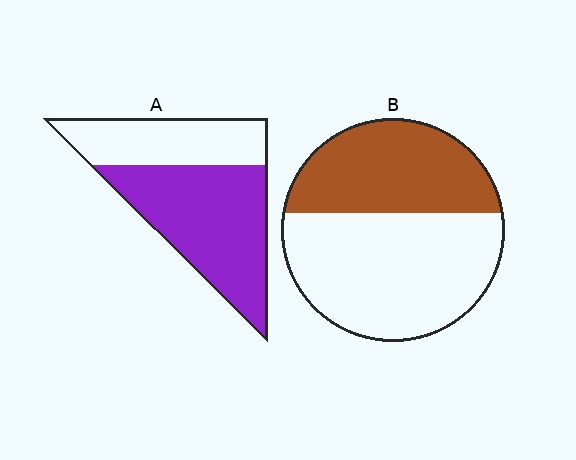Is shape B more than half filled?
No.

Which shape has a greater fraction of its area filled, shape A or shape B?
Shape A.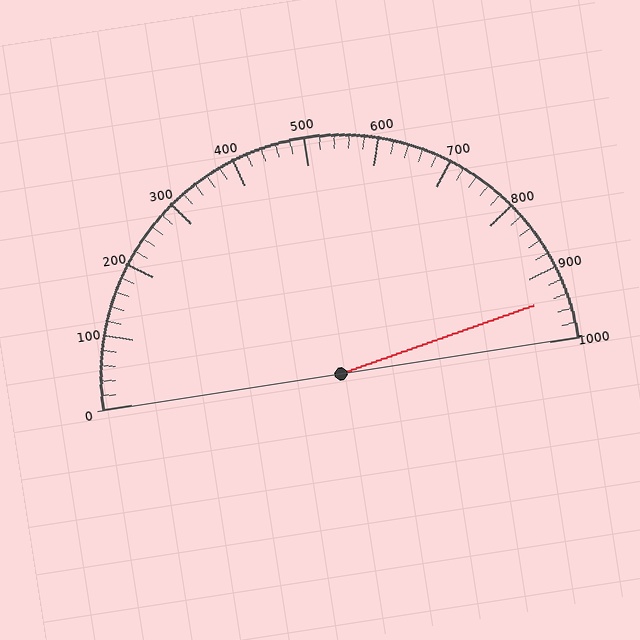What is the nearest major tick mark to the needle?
The nearest major tick mark is 900.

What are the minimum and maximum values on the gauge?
The gauge ranges from 0 to 1000.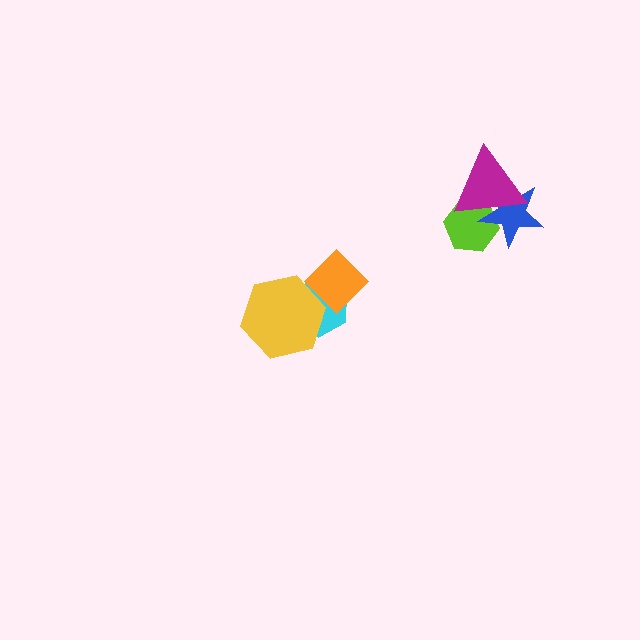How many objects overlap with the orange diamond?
2 objects overlap with the orange diamond.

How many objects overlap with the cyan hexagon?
2 objects overlap with the cyan hexagon.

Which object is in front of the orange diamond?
The yellow hexagon is in front of the orange diamond.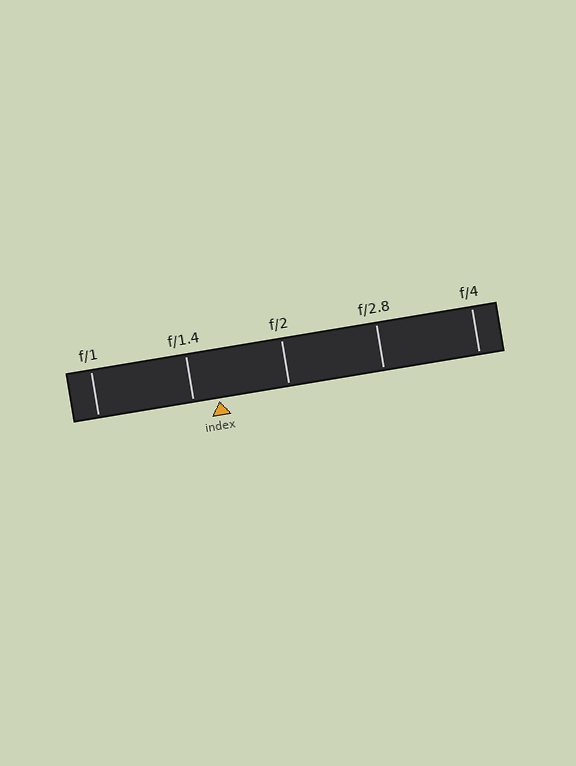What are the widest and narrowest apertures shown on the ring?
The widest aperture shown is f/1 and the narrowest is f/4.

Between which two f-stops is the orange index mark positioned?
The index mark is between f/1.4 and f/2.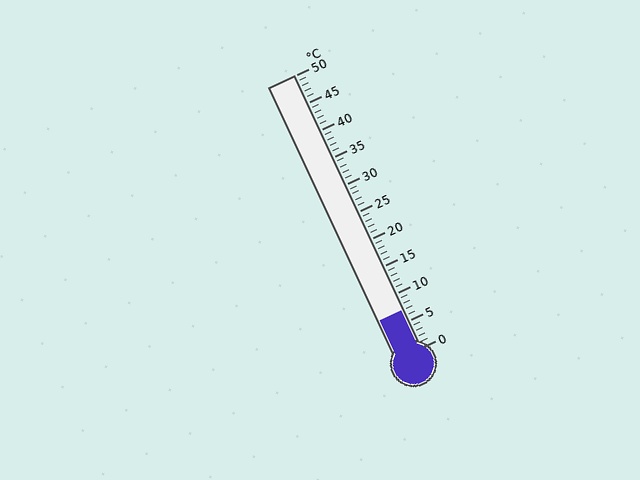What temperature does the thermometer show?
The thermometer shows approximately 7°C.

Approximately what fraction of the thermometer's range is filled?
The thermometer is filled to approximately 15% of its range.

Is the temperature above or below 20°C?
The temperature is below 20°C.